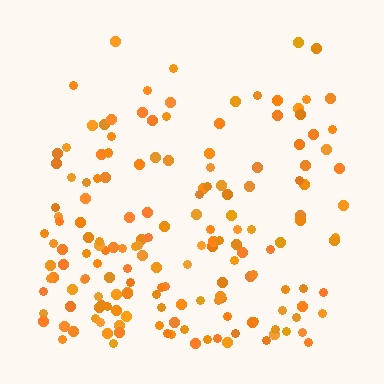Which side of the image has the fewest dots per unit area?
The top.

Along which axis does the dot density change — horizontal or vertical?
Vertical.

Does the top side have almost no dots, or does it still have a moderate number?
Still a moderate number, just noticeably fewer than the bottom.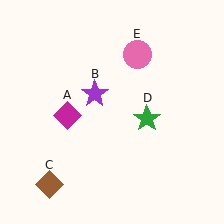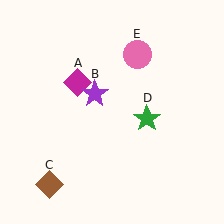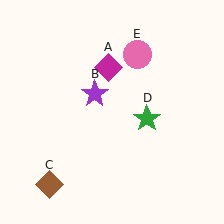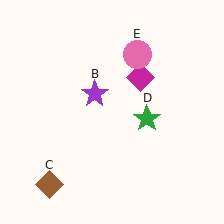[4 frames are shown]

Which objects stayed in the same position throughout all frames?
Purple star (object B) and brown diamond (object C) and green star (object D) and pink circle (object E) remained stationary.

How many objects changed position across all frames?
1 object changed position: magenta diamond (object A).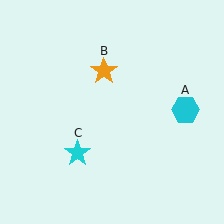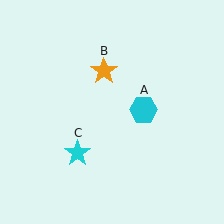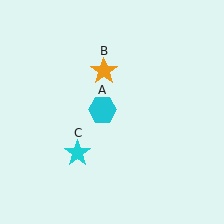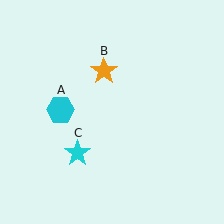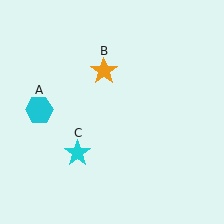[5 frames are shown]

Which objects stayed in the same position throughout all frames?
Orange star (object B) and cyan star (object C) remained stationary.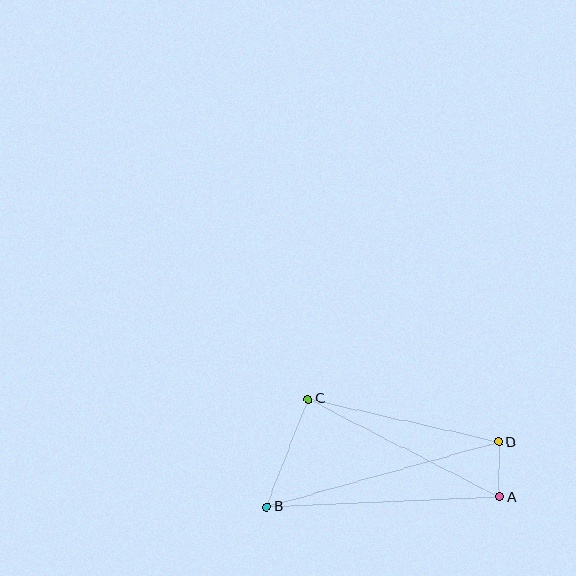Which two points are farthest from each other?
Points B and D are farthest from each other.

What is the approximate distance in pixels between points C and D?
The distance between C and D is approximately 195 pixels.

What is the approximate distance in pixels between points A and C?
The distance between A and C is approximately 215 pixels.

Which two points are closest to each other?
Points A and D are closest to each other.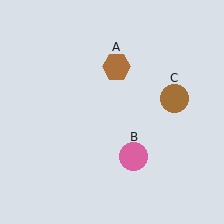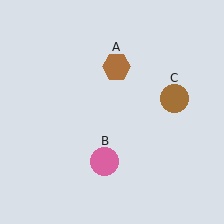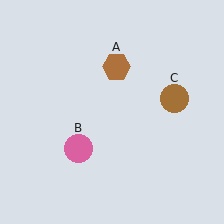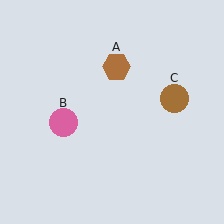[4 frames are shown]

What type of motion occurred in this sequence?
The pink circle (object B) rotated clockwise around the center of the scene.